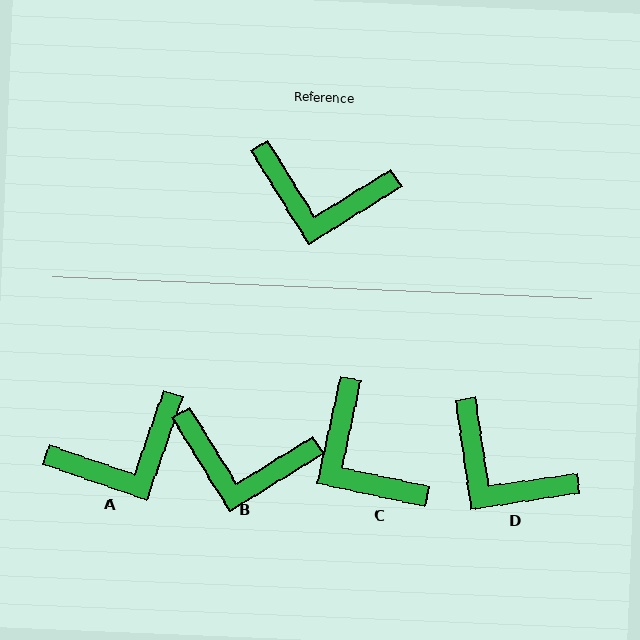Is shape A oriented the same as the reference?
No, it is off by about 39 degrees.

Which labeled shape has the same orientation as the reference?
B.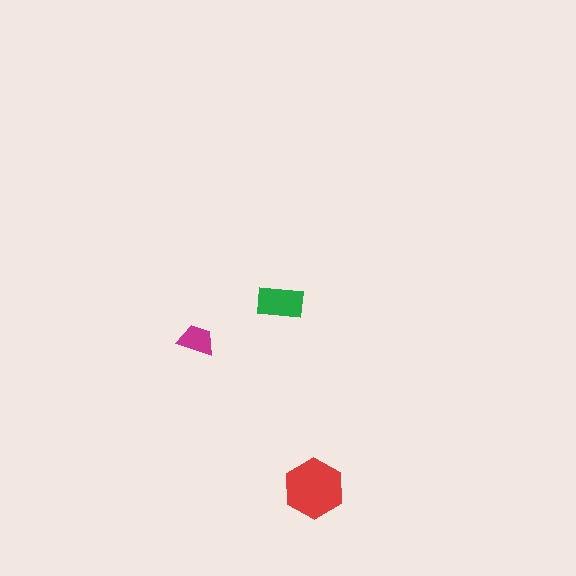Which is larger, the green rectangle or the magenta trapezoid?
The green rectangle.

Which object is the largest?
The red hexagon.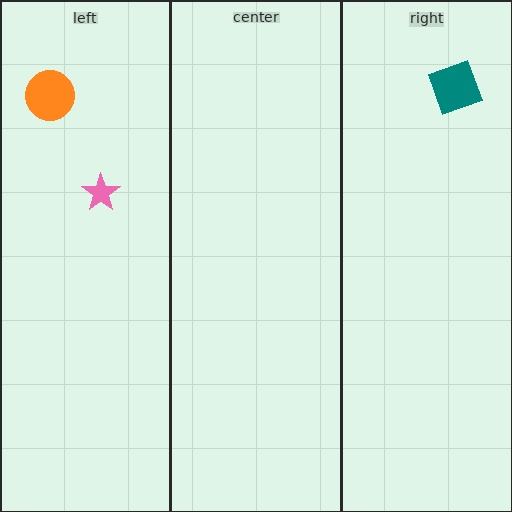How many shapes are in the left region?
2.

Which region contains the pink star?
The left region.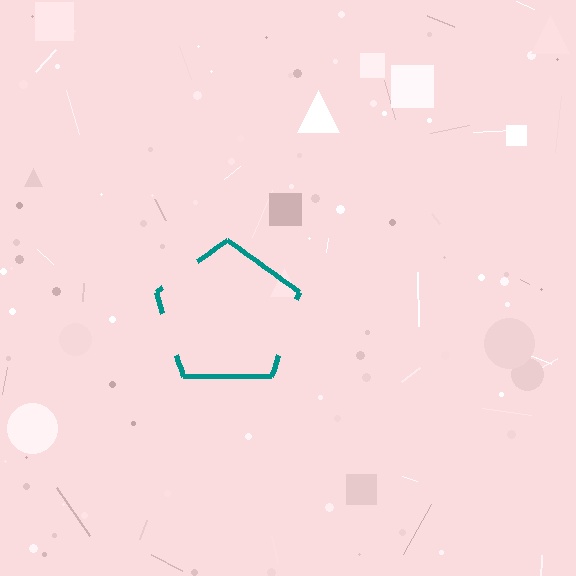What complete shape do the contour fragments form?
The contour fragments form a pentagon.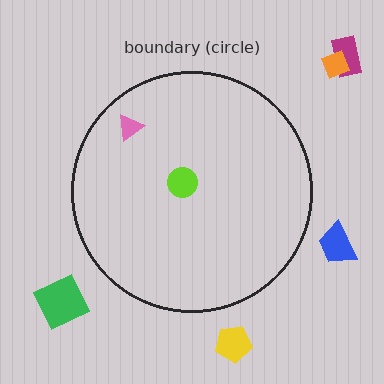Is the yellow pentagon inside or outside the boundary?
Outside.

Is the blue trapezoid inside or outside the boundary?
Outside.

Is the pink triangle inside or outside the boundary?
Inside.